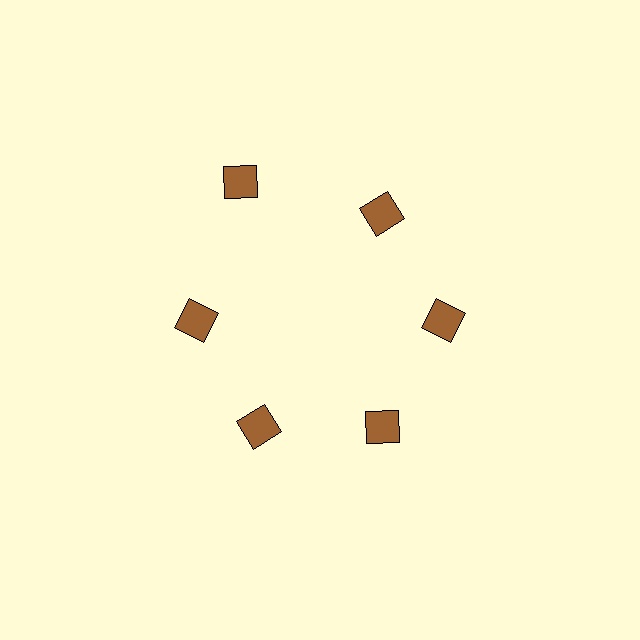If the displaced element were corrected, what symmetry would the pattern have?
It would have 6-fold rotational symmetry — the pattern would map onto itself every 60 degrees.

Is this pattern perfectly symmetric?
No. The 6 brown squares are arranged in a ring, but one element near the 11 o'clock position is pushed outward from the center, breaking the 6-fold rotational symmetry.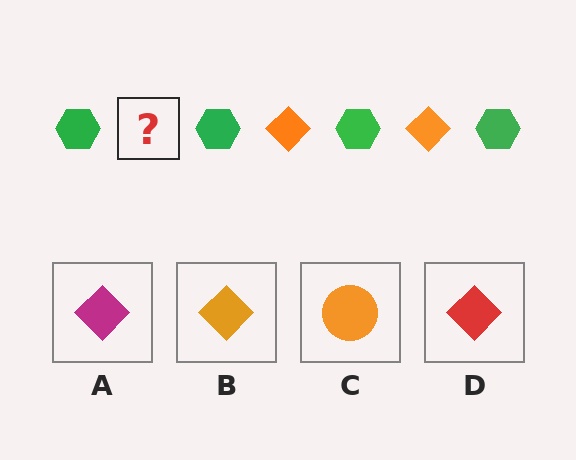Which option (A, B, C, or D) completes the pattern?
B.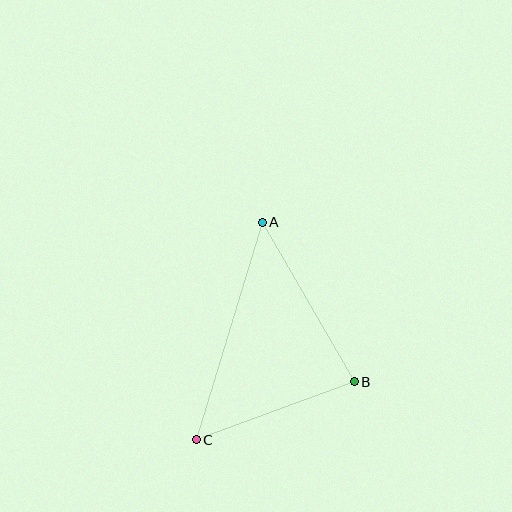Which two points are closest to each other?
Points B and C are closest to each other.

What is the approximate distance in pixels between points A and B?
The distance between A and B is approximately 184 pixels.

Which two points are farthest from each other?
Points A and C are farthest from each other.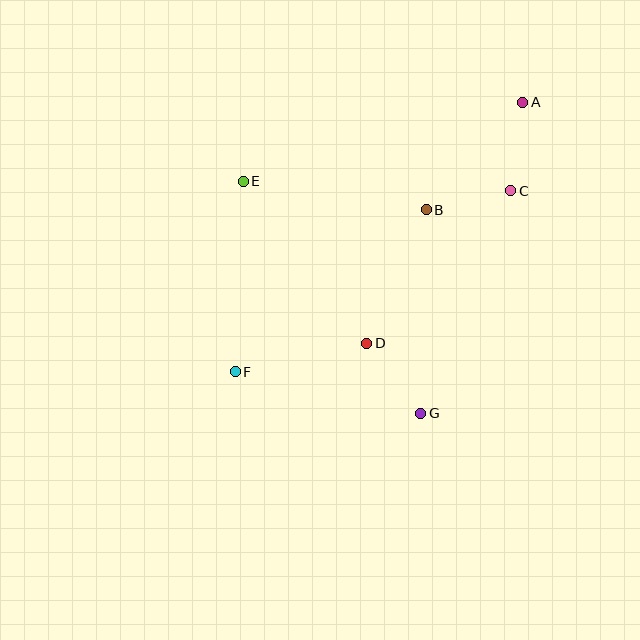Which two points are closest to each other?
Points B and C are closest to each other.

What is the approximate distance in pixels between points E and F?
The distance between E and F is approximately 191 pixels.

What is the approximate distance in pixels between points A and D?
The distance between A and D is approximately 287 pixels.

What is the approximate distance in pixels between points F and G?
The distance between F and G is approximately 190 pixels.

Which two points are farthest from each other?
Points A and F are farthest from each other.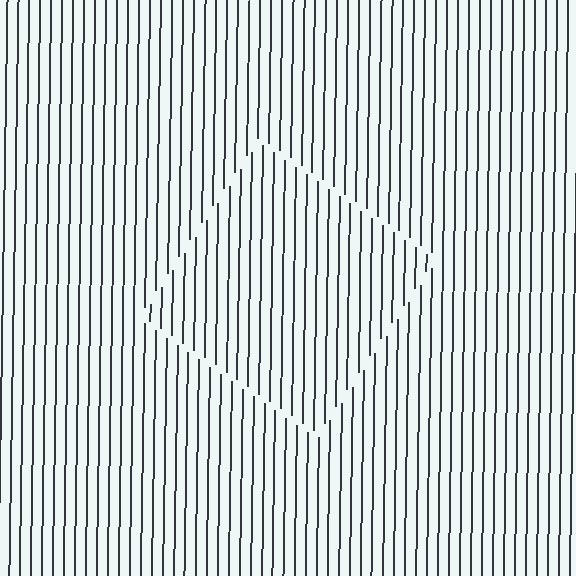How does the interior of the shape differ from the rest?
The interior of the shape contains the same grating, shifted by half a period — the contour is defined by the phase discontinuity where line-ends from the inner and outer gratings abut.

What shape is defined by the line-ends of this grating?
An illusory square. The interior of the shape contains the same grating, shifted by half a period — the contour is defined by the phase discontinuity where line-ends from the inner and outer gratings abut.